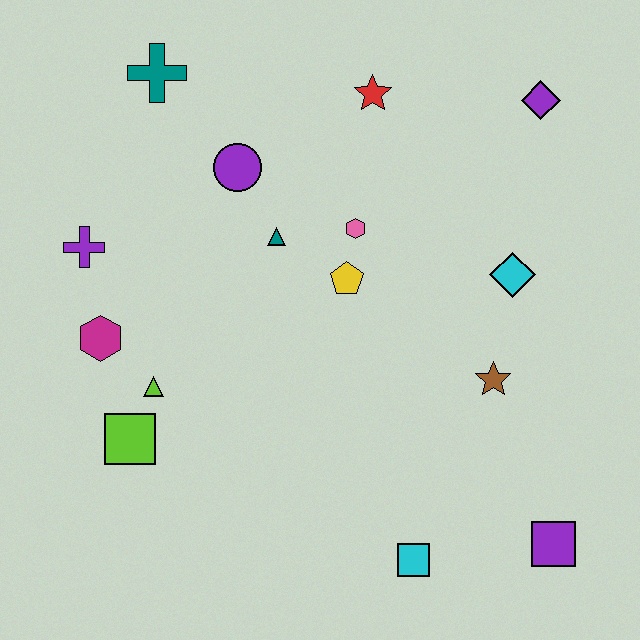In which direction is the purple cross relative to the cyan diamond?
The purple cross is to the left of the cyan diamond.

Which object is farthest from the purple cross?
The purple square is farthest from the purple cross.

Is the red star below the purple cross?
No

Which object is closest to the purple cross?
The magenta hexagon is closest to the purple cross.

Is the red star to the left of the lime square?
No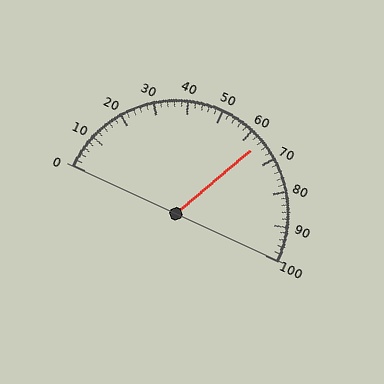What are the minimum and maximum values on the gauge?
The gauge ranges from 0 to 100.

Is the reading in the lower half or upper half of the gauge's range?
The reading is in the upper half of the range (0 to 100).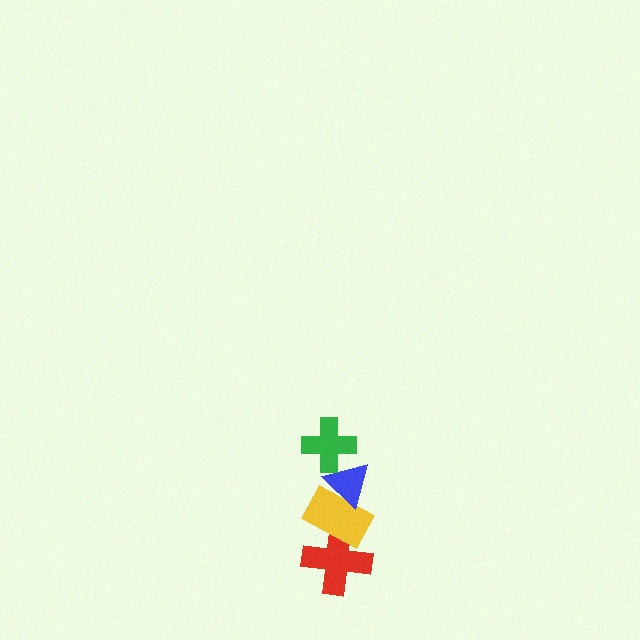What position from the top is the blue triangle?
The blue triangle is 2nd from the top.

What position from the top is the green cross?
The green cross is 1st from the top.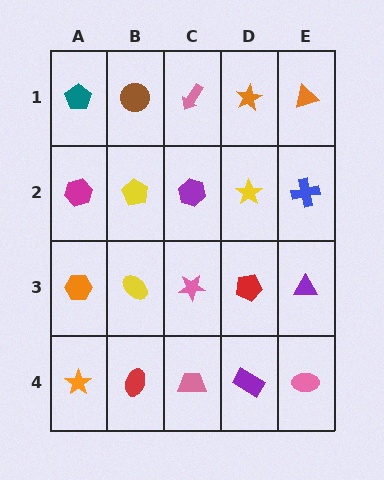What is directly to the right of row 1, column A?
A brown circle.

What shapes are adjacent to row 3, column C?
A purple hexagon (row 2, column C), a pink trapezoid (row 4, column C), a yellow ellipse (row 3, column B), a red pentagon (row 3, column D).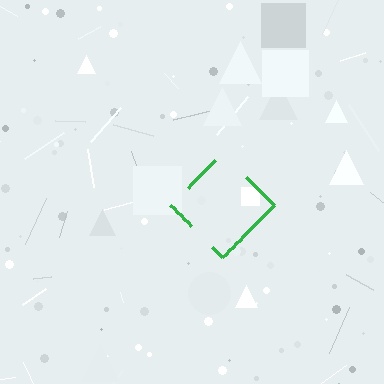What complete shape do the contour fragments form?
The contour fragments form a diamond.